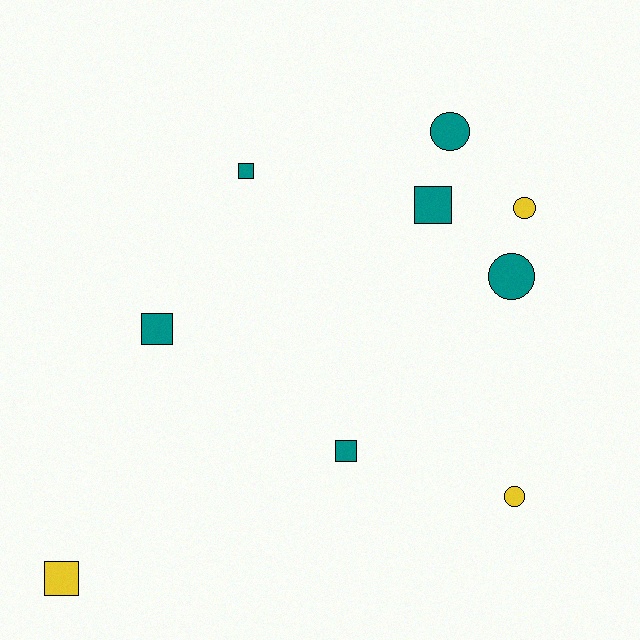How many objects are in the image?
There are 9 objects.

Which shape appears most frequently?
Square, with 5 objects.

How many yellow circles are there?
There are 2 yellow circles.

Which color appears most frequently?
Teal, with 6 objects.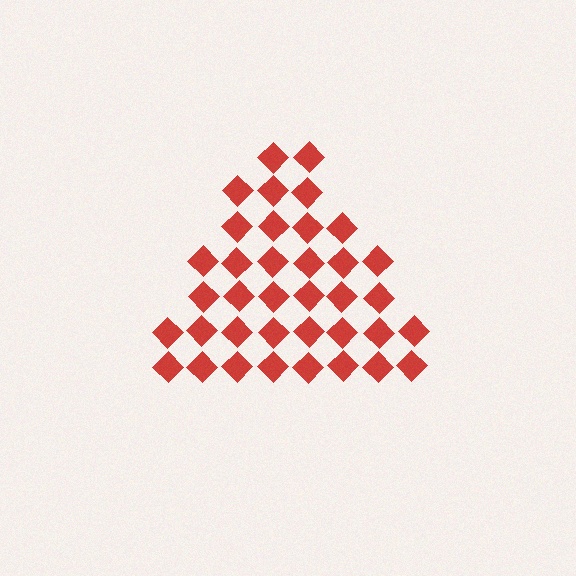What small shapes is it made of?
It is made of small diamonds.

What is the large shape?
The large shape is a triangle.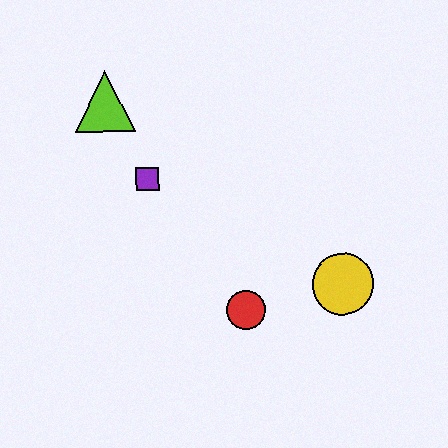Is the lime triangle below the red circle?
No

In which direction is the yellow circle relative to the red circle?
The yellow circle is to the right of the red circle.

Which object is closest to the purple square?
The lime triangle is closest to the purple square.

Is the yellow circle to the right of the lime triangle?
Yes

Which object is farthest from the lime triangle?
The yellow circle is farthest from the lime triangle.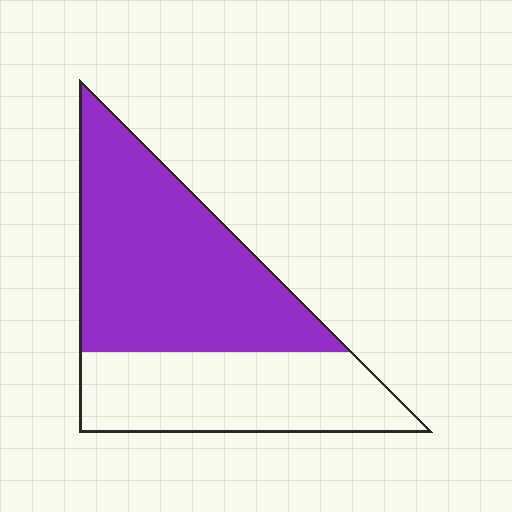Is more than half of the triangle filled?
Yes.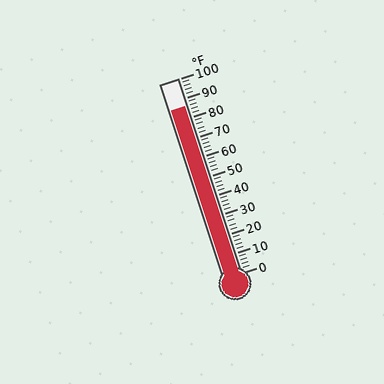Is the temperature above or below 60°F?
The temperature is above 60°F.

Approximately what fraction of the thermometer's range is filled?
The thermometer is filled to approximately 85% of its range.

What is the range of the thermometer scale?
The thermometer scale ranges from 0°F to 100°F.